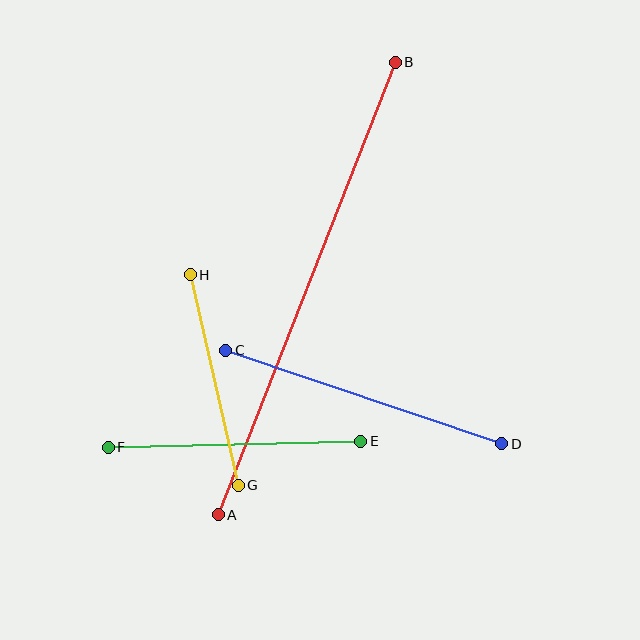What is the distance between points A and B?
The distance is approximately 486 pixels.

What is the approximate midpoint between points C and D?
The midpoint is at approximately (364, 397) pixels.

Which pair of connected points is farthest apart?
Points A and B are farthest apart.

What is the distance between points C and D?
The distance is approximately 291 pixels.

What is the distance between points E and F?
The distance is approximately 253 pixels.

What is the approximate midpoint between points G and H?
The midpoint is at approximately (214, 380) pixels.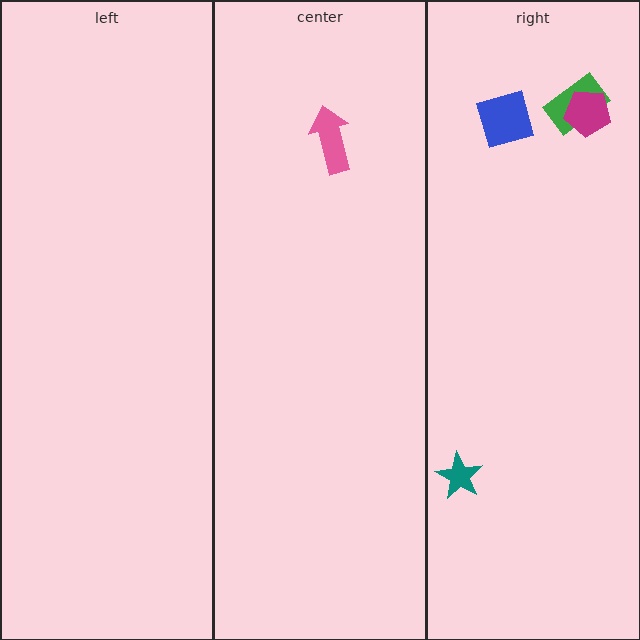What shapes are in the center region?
The pink arrow.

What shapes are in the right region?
The teal star, the green rectangle, the blue diamond, the magenta pentagon.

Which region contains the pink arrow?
The center region.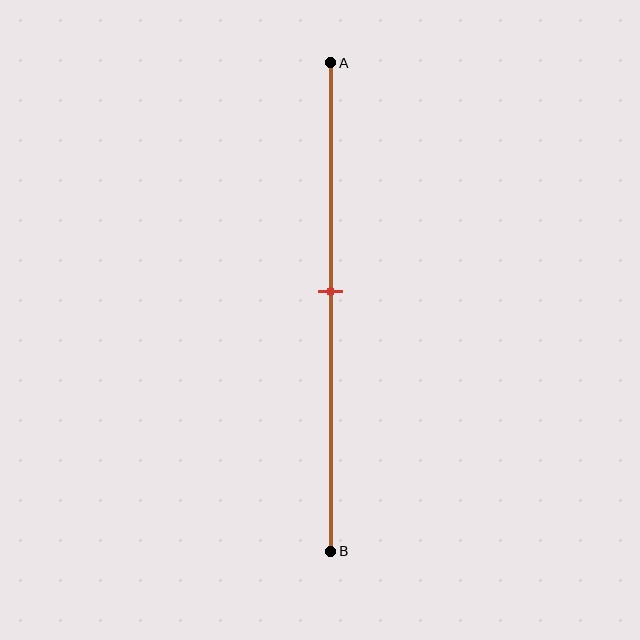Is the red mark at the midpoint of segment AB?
No, the mark is at about 45% from A, not at the 50% midpoint.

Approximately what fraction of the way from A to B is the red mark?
The red mark is approximately 45% of the way from A to B.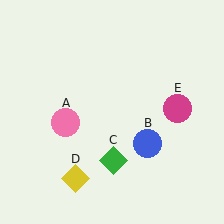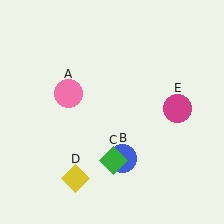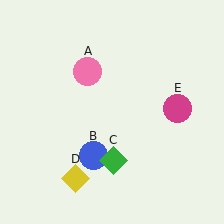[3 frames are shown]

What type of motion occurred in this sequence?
The pink circle (object A), blue circle (object B) rotated clockwise around the center of the scene.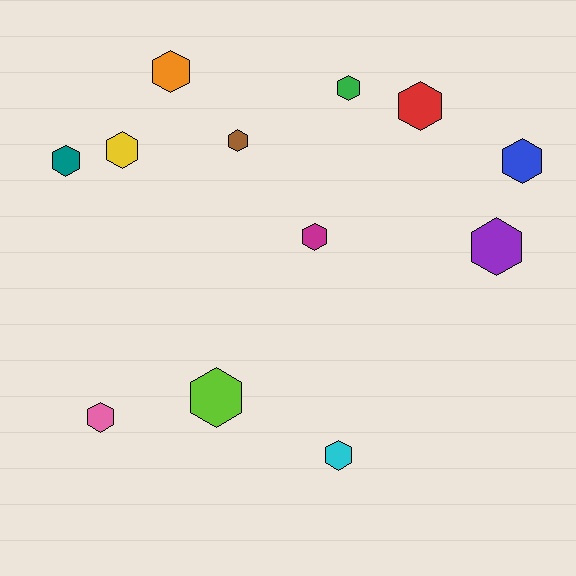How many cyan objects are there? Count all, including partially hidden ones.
There is 1 cyan object.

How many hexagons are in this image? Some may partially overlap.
There are 12 hexagons.